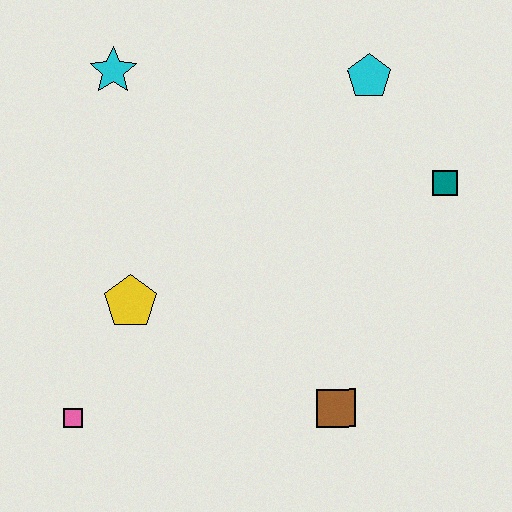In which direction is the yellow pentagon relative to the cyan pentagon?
The yellow pentagon is to the left of the cyan pentagon.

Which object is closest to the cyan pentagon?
The teal square is closest to the cyan pentagon.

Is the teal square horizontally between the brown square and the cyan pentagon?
No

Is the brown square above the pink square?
Yes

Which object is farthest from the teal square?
The pink square is farthest from the teal square.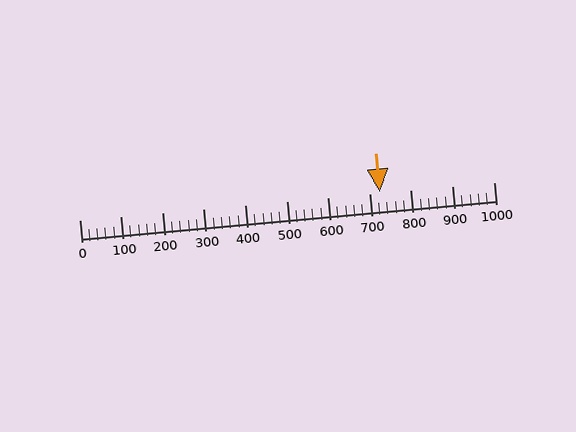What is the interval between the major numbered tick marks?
The major tick marks are spaced 100 units apart.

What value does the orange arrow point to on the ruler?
The orange arrow points to approximately 724.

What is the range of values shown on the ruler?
The ruler shows values from 0 to 1000.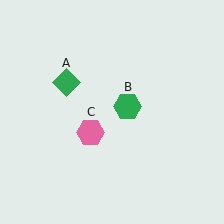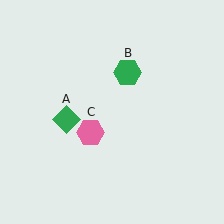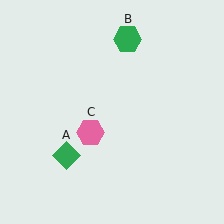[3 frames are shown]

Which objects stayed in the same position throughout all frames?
Pink hexagon (object C) remained stationary.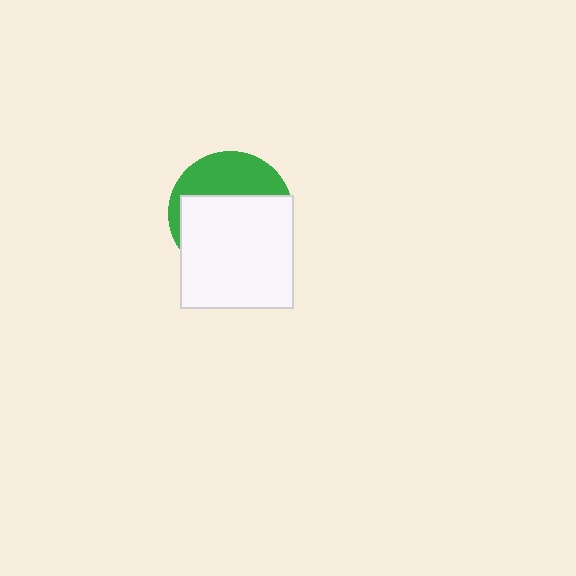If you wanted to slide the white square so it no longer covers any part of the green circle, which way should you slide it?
Slide it down — that is the most direct way to separate the two shapes.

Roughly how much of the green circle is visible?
A small part of it is visible (roughly 36%).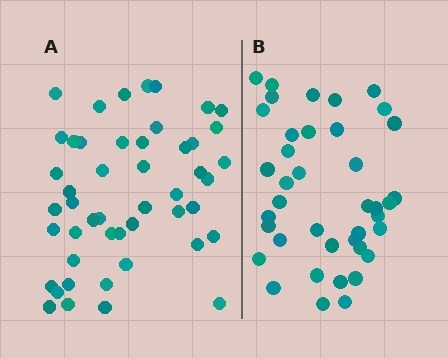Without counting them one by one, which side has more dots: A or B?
Region A (the left region) has more dots.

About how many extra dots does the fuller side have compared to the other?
Region A has roughly 8 or so more dots than region B.